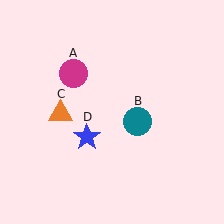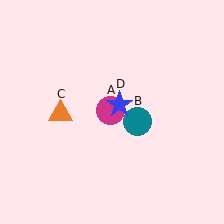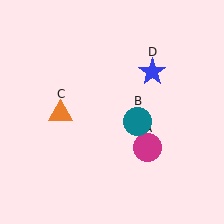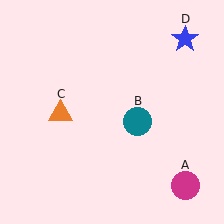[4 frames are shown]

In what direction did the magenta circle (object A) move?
The magenta circle (object A) moved down and to the right.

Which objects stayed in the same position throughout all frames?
Teal circle (object B) and orange triangle (object C) remained stationary.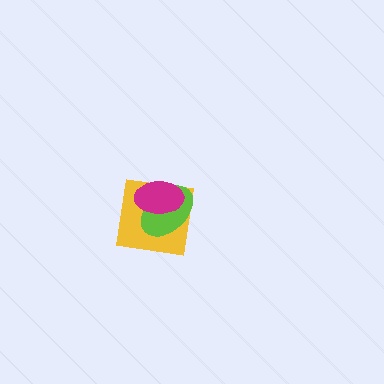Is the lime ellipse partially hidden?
Yes, it is partially covered by another shape.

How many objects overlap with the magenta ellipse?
2 objects overlap with the magenta ellipse.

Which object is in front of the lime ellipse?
The magenta ellipse is in front of the lime ellipse.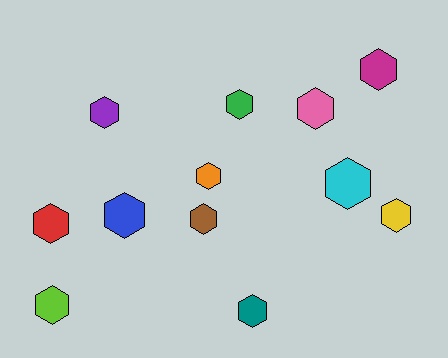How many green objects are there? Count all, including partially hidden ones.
There is 1 green object.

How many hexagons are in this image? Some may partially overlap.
There are 12 hexagons.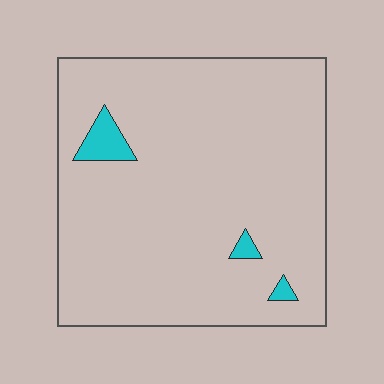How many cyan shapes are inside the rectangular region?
3.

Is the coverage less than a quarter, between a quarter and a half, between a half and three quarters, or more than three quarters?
Less than a quarter.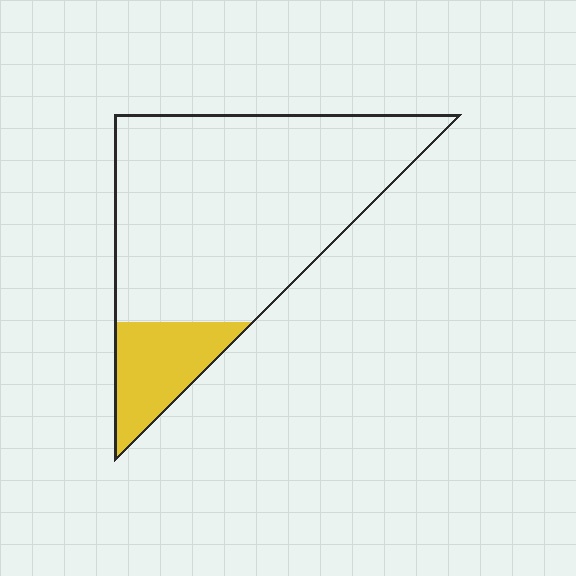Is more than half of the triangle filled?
No.